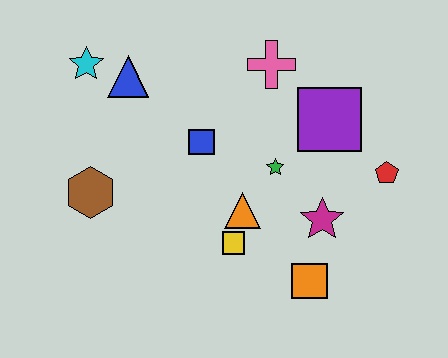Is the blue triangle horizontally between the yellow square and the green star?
No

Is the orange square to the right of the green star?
Yes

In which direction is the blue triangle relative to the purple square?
The blue triangle is to the left of the purple square.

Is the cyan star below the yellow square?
No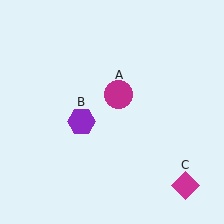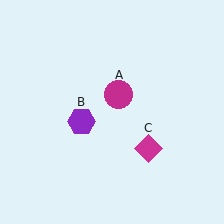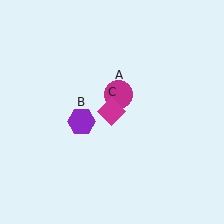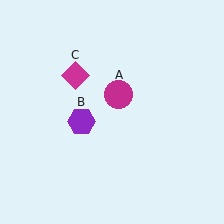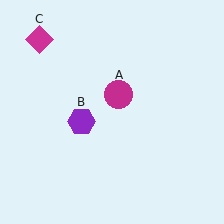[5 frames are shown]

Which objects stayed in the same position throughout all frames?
Magenta circle (object A) and purple hexagon (object B) remained stationary.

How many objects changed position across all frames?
1 object changed position: magenta diamond (object C).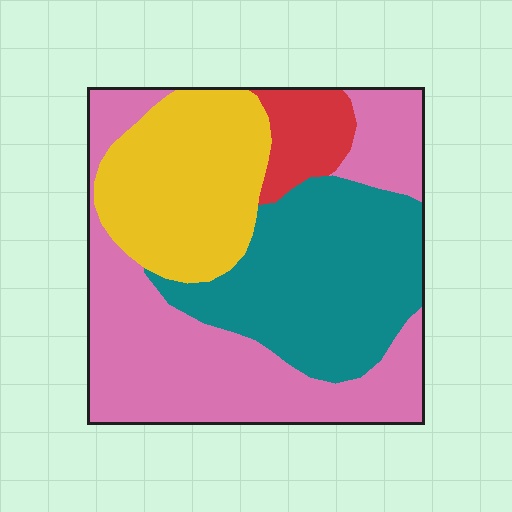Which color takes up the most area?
Pink, at roughly 40%.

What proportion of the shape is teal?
Teal takes up about one third (1/3) of the shape.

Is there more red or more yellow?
Yellow.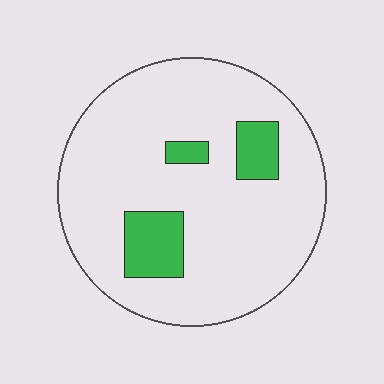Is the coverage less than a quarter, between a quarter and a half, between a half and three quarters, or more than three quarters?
Less than a quarter.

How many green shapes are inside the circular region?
3.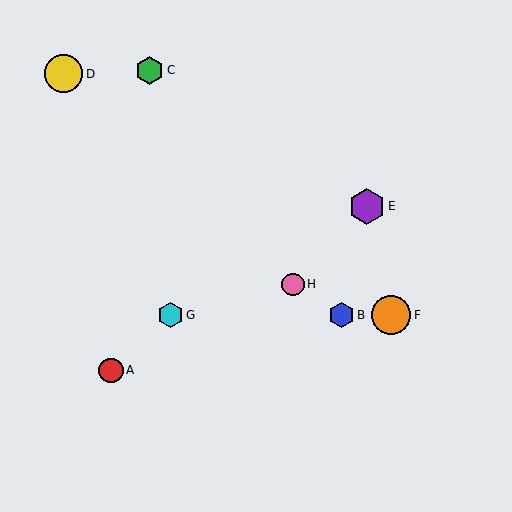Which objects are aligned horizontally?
Objects B, F, G are aligned horizontally.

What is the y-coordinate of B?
Object B is at y≈315.